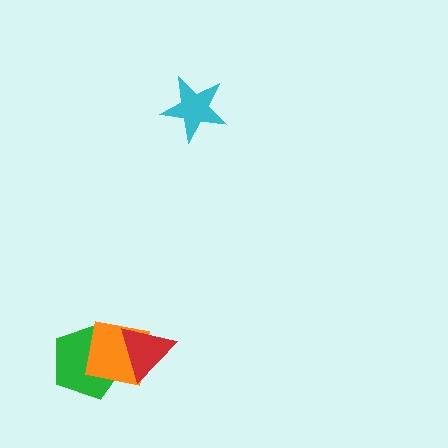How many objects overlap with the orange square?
2 objects overlap with the orange square.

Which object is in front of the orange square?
The red triangle is in front of the orange square.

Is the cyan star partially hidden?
No, no other shape covers it.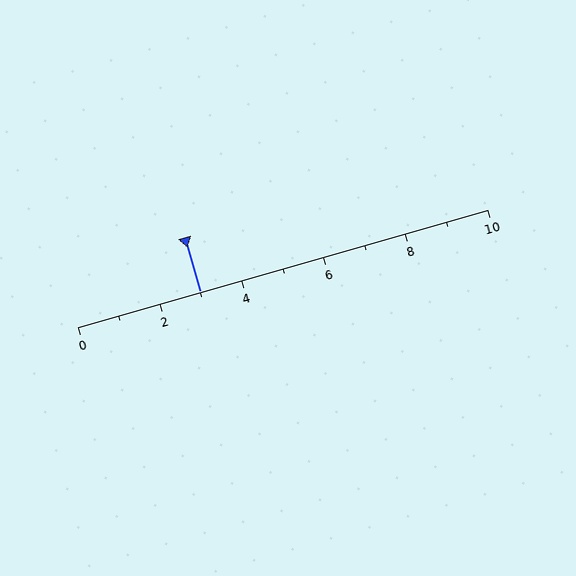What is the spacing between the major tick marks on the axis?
The major ticks are spaced 2 apart.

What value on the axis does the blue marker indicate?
The marker indicates approximately 3.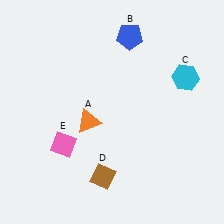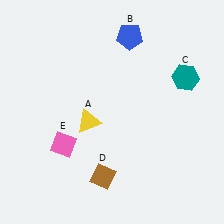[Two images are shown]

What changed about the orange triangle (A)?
In Image 1, A is orange. In Image 2, it changed to yellow.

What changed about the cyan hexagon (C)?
In Image 1, C is cyan. In Image 2, it changed to teal.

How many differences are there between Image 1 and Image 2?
There are 2 differences between the two images.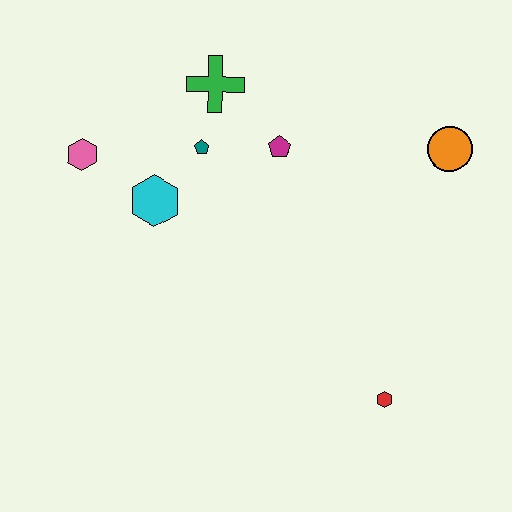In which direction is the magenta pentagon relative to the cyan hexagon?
The magenta pentagon is to the right of the cyan hexagon.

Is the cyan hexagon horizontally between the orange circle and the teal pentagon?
No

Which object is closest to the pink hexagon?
The cyan hexagon is closest to the pink hexagon.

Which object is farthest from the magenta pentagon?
The red hexagon is farthest from the magenta pentagon.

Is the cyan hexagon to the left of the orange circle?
Yes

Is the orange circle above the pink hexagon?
Yes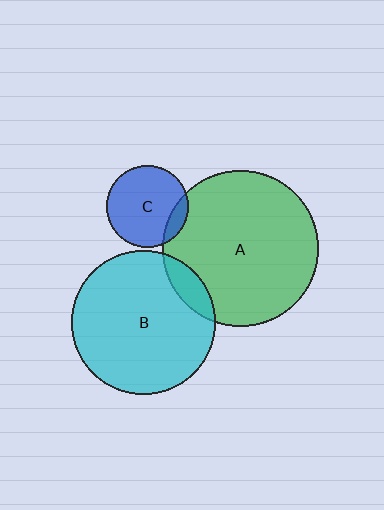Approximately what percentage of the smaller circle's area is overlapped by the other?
Approximately 10%.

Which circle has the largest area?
Circle A (green).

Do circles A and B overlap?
Yes.